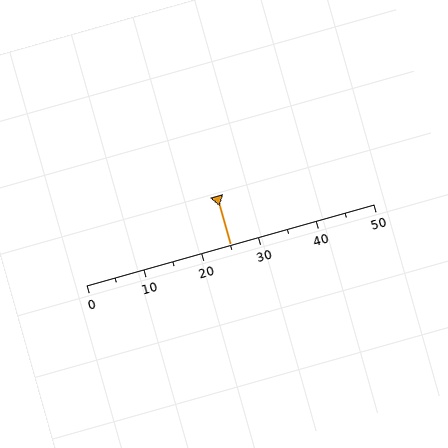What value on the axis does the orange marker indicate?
The marker indicates approximately 25.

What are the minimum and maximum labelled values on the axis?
The axis runs from 0 to 50.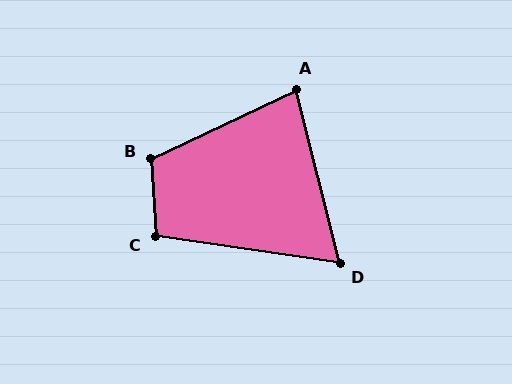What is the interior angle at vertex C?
Approximately 101 degrees (obtuse).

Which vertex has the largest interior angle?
B, at approximately 112 degrees.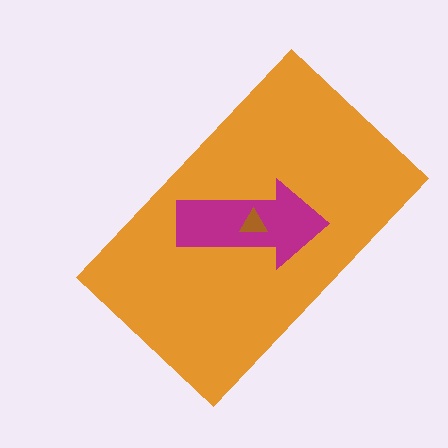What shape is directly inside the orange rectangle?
The magenta arrow.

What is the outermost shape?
The orange rectangle.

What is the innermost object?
The brown triangle.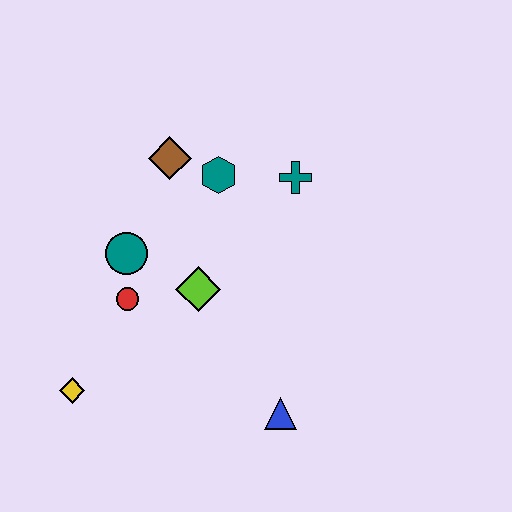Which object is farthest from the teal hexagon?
The yellow diamond is farthest from the teal hexagon.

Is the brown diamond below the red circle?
No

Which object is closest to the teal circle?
The red circle is closest to the teal circle.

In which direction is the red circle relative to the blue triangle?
The red circle is to the left of the blue triangle.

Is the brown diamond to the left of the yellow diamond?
No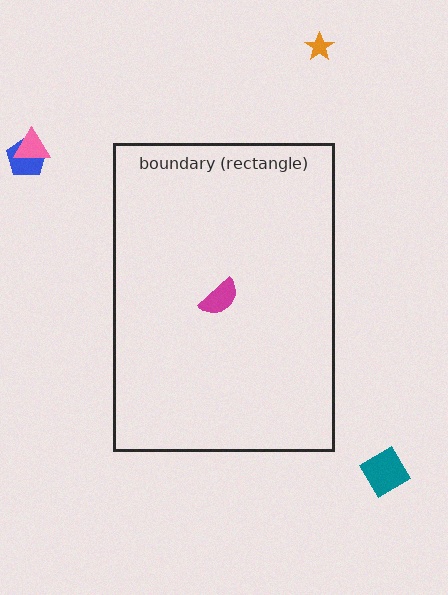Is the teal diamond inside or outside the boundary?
Outside.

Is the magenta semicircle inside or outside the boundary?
Inside.